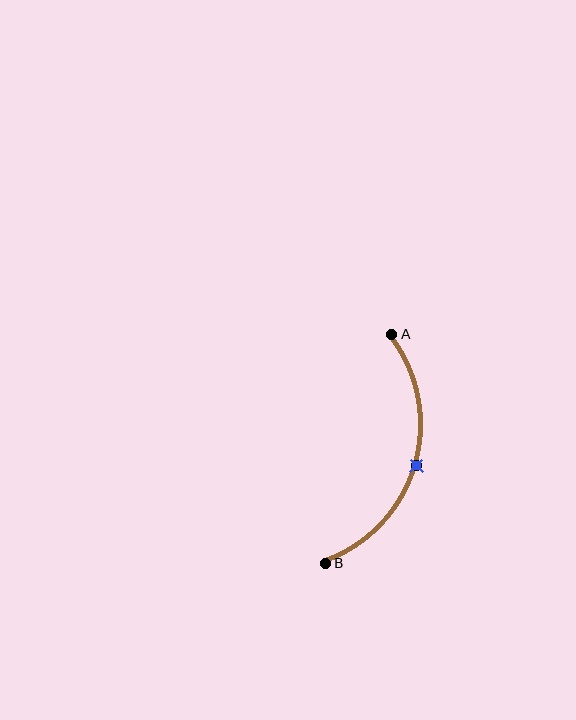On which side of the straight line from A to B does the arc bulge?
The arc bulges to the right of the straight line connecting A and B.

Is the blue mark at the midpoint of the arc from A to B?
Yes. The blue mark lies on the arc at equal arc-length from both A and B — it is the arc midpoint.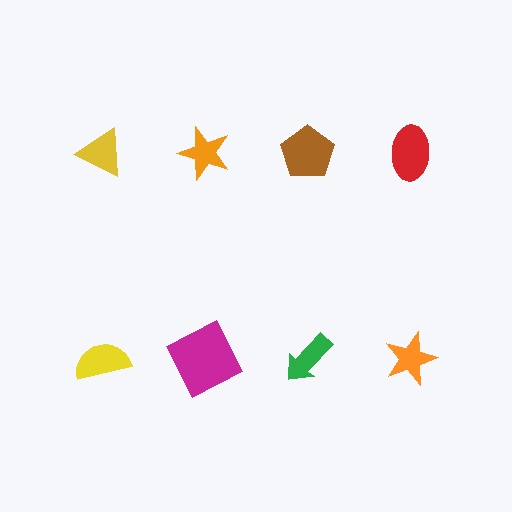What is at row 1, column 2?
An orange star.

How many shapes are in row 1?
4 shapes.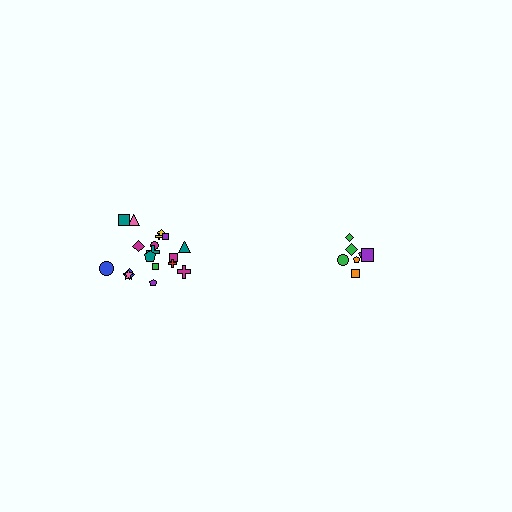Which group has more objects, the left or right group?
The left group.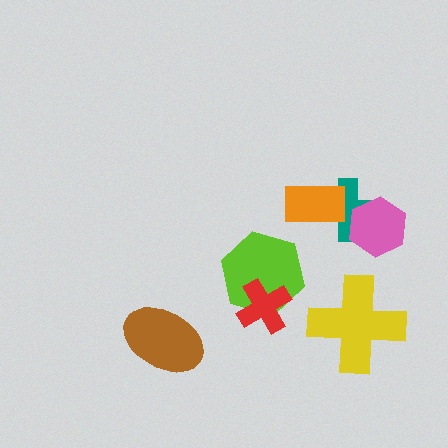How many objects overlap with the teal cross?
2 objects overlap with the teal cross.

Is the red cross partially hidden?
No, no other shape covers it.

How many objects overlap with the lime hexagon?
1 object overlaps with the lime hexagon.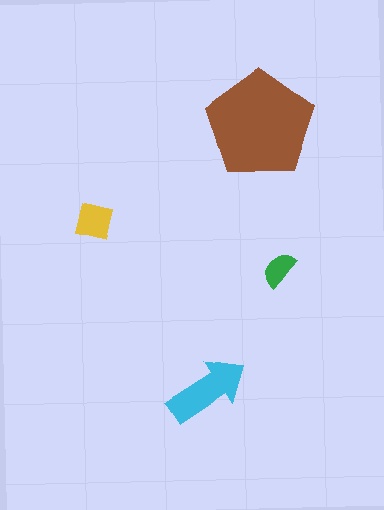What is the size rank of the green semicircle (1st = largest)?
4th.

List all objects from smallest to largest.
The green semicircle, the yellow square, the cyan arrow, the brown pentagon.